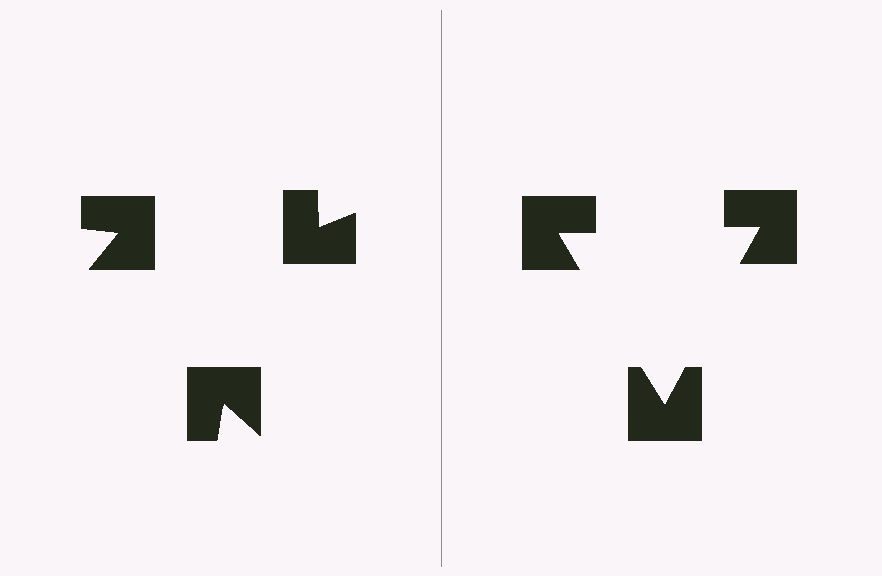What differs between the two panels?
The notched squares are positioned identically on both sides; only the wedge orientations differ. On the right they align to a triangle; on the left they are misaligned.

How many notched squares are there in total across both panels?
6 — 3 on each side.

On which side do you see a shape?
An illusory triangle appears on the right side. On the left side the wedge cuts are rotated, so no coherent shape forms.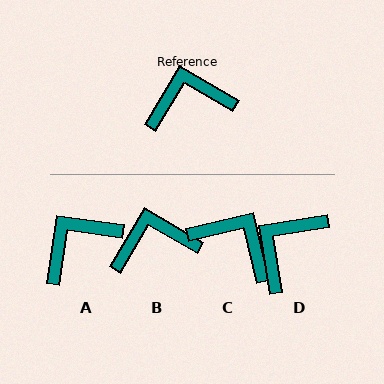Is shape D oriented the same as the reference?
No, it is off by about 40 degrees.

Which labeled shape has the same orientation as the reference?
B.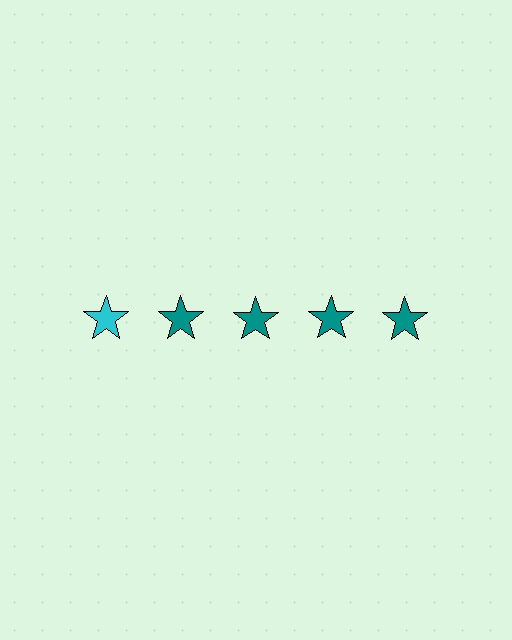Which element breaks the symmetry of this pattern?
The cyan star in the top row, leftmost column breaks the symmetry. All other shapes are teal stars.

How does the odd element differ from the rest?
It has a different color: cyan instead of teal.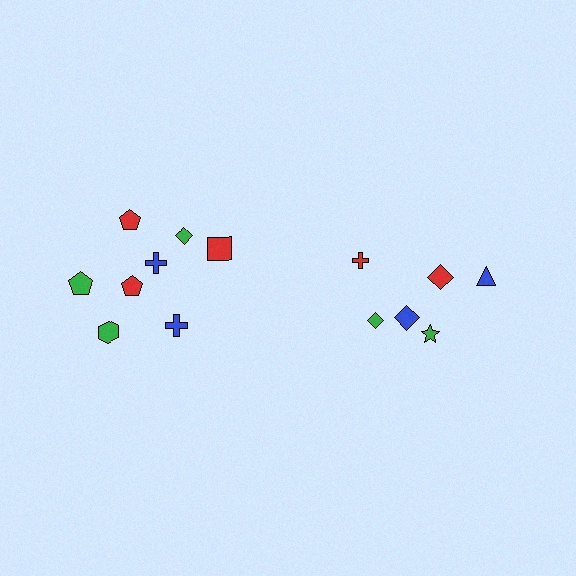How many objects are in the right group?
There are 6 objects.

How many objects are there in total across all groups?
There are 14 objects.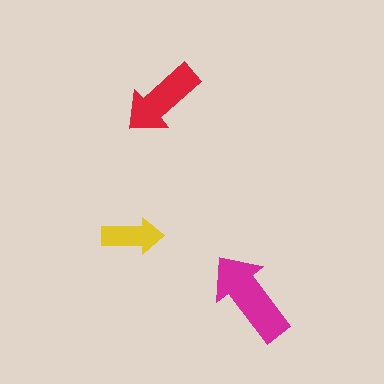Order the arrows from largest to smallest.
the magenta one, the red one, the yellow one.